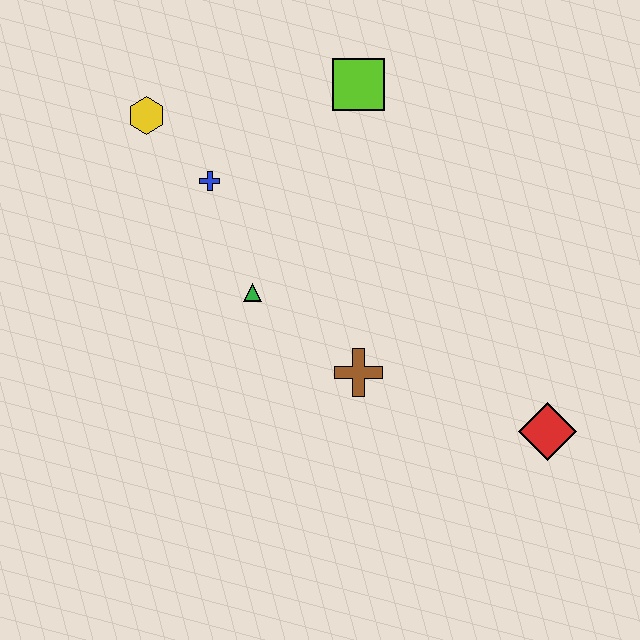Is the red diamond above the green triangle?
No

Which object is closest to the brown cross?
The green triangle is closest to the brown cross.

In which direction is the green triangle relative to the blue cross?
The green triangle is below the blue cross.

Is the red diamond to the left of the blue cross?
No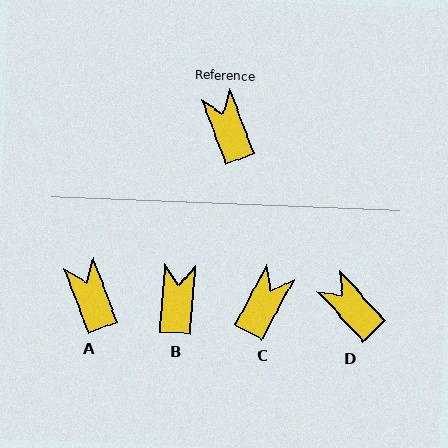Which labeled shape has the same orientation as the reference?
A.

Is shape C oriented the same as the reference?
No, it is off by about 49 degrees.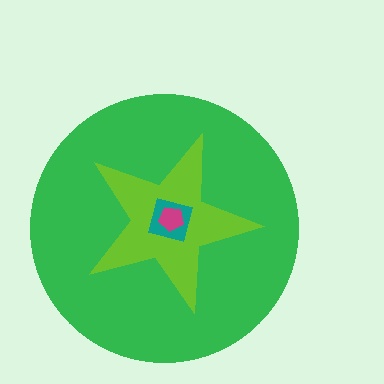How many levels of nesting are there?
4.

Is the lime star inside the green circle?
Yes.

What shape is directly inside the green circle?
The lime star.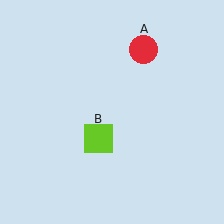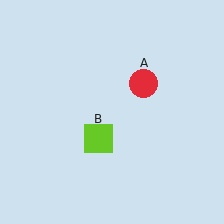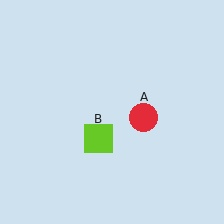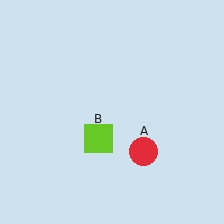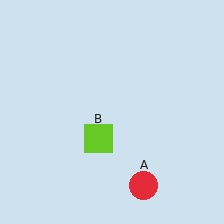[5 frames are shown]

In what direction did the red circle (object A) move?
The red circle (object A) moved down.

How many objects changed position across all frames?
1 object changed position: red circle (object A).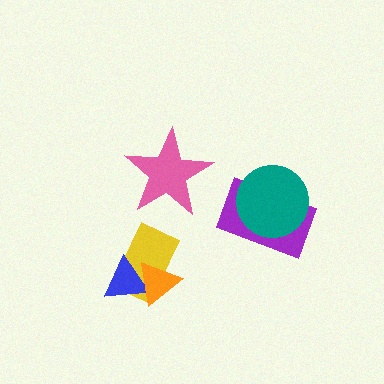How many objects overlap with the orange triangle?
2 objects overlap with the orange triangle.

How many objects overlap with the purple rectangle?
1 object overlaps with the purple rectangle.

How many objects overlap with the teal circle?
1 object overlaps with the teal circle.